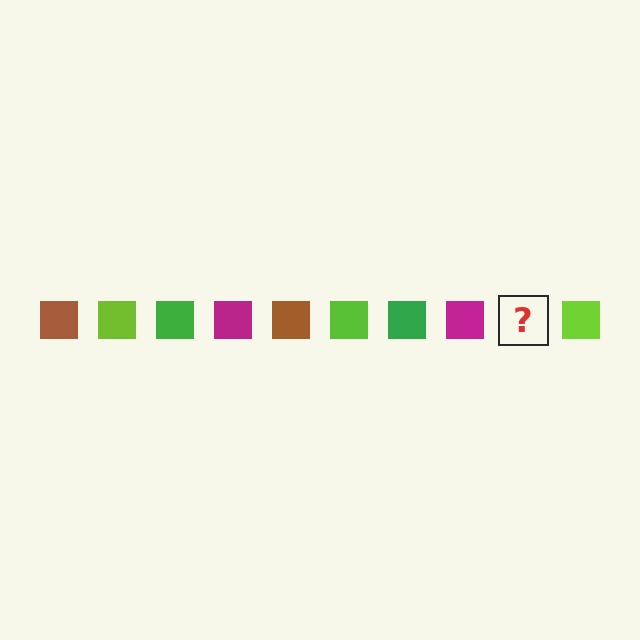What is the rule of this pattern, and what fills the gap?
The rule is that the pattern cycles through brown, lime, green, magenta squares. The gap should be filled with a brown square.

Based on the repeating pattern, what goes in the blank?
The blank should be a brown square.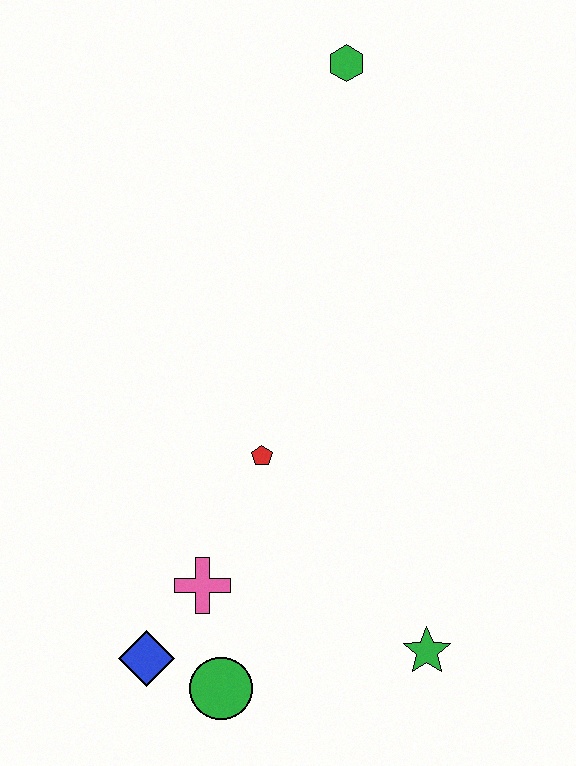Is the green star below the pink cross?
Yes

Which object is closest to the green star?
The green circle is closest to the green star.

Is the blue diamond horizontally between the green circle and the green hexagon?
No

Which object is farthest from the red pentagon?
The green hexagon is farthest from the red pentagon.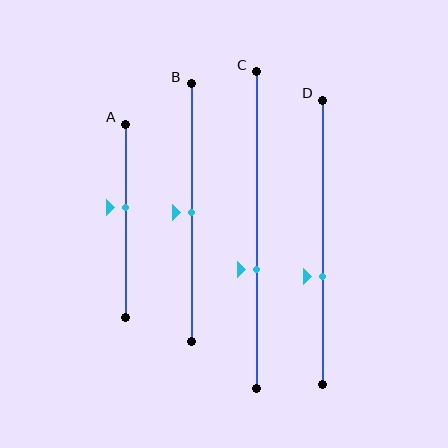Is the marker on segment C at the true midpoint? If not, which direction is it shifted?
No, the marker on segment C is shifted downward by about 12% of the segment length.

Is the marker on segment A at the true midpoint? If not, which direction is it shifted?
No, the marker on segment A is shifted upward by about 7% of the segment length.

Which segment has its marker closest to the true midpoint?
Segment B has its marker closest to the true midpoint.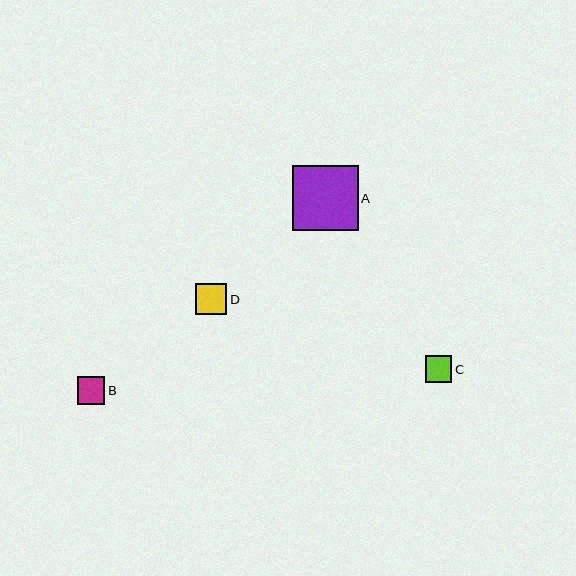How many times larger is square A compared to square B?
Square A is approximately 2.4 times the size of square B.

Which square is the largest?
Square A is the largest with a size of approximately 66 pixels.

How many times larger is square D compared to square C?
Square D is approximately 1.2 times the size of square C.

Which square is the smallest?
Square C is the smallest with a size of approximately 26 pixels.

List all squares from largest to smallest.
From largest to smallest: A, D, B, C.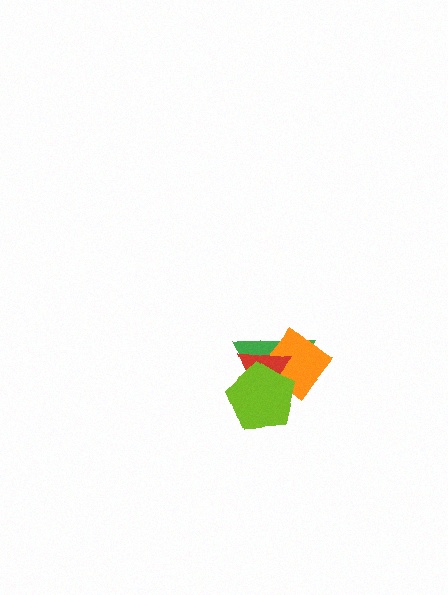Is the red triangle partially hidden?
Yes, it is partially covered by another shape.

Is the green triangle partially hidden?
Yes, it is partially covered by another shape.